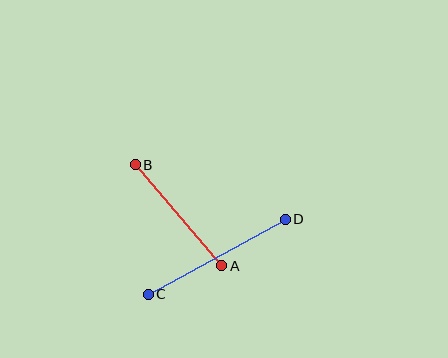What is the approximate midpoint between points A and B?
The midpoint is at approximately (179, 215) pixels.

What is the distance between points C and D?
The distance is approximately 156 pixels.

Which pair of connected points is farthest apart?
Points C and D are farthest apart.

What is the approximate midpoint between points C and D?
The midpoint is at approximately (217, 257) pixels.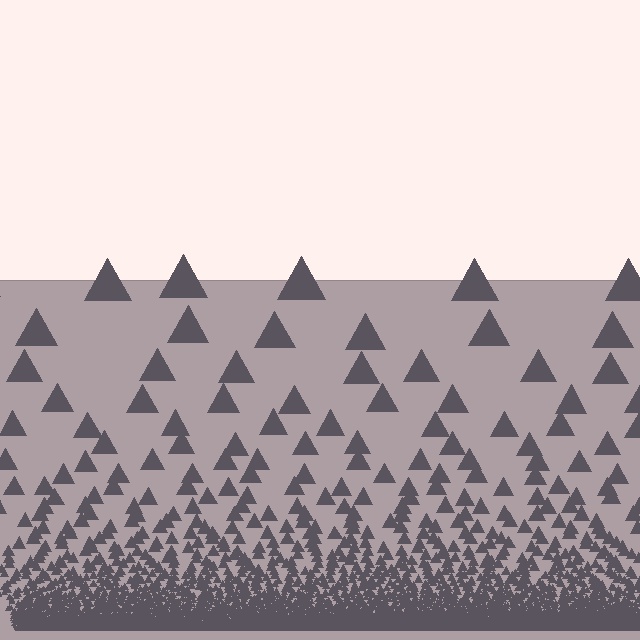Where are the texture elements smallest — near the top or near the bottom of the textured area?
Near the bottom.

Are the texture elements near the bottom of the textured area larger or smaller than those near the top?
Smaller. The gradient is inverted — elements near the bottom are smaller and denser.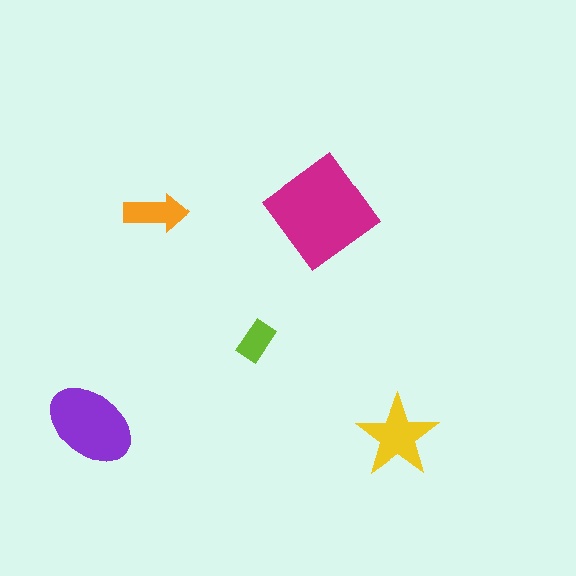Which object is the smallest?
The lime rectangle.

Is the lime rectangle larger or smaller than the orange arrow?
Smaller.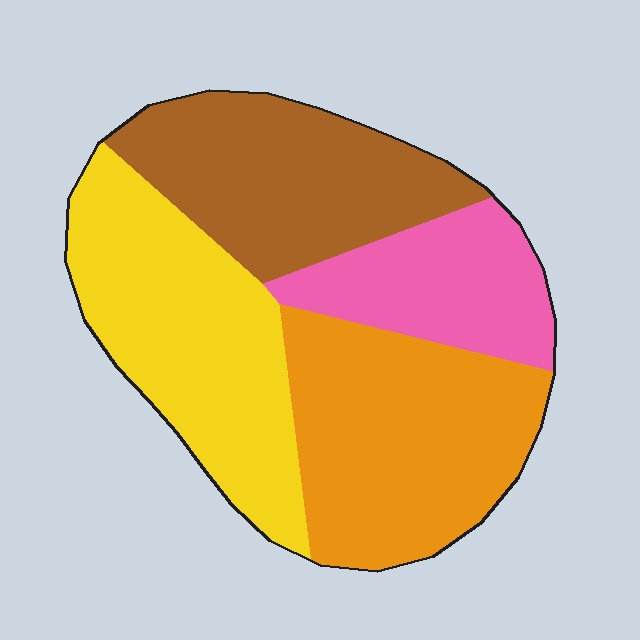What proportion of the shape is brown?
Brown takes up about one quarter (1/4) of the shape.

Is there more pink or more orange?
Orange.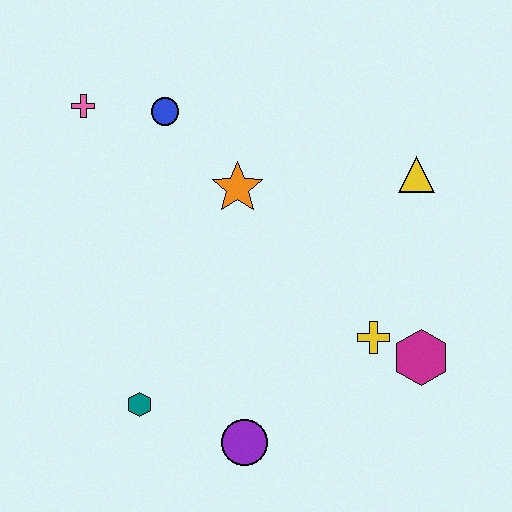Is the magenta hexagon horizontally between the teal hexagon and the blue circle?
No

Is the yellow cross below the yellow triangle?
Yes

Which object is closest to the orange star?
The blue circle is closest to the orange star.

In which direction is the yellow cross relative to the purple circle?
The yellow cross is to the right of the purple circle.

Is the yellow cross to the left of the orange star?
No